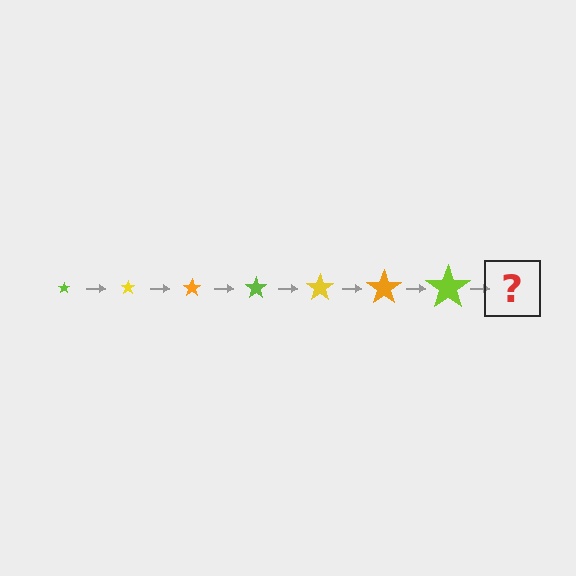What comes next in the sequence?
The next element should be a yellow star, larger than the previous one.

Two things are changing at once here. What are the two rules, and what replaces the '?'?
The two rules are that the star grows larger each step and the color cycles through lime, yellow, and orange. The '?' should be a yellow star, larger than the previous one.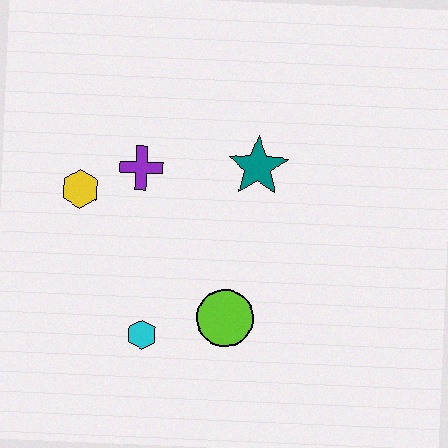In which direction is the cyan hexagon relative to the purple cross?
The cyan hexagon is below the purple cross.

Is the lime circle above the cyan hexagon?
Yes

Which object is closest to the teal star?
The purple cross is closest to the teal star.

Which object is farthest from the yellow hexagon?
The lime circle is farthest from the yellow hexagon.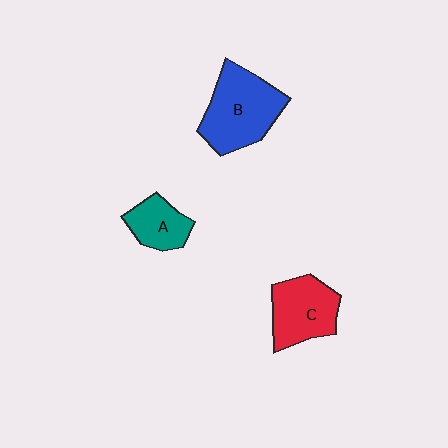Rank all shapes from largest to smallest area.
From largest to smallest: B (blue), C (red), A (teal).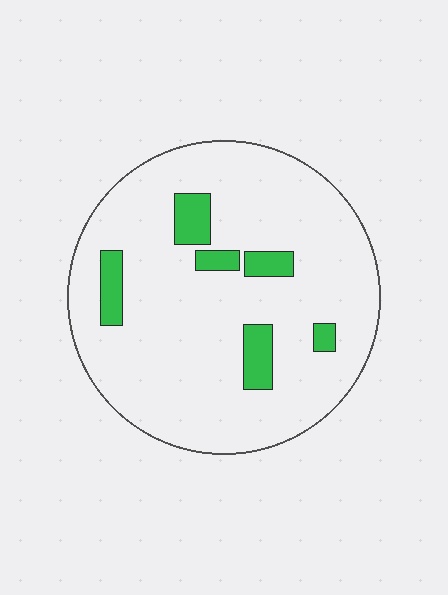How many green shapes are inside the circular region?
6.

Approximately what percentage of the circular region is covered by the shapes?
Approximately 10%.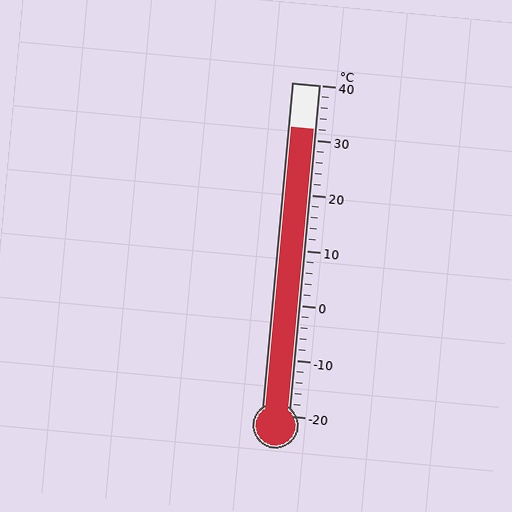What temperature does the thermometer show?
The thermometer shows approximately 32°C.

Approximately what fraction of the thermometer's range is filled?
The thermometer is filled to approximately 85% of its range.